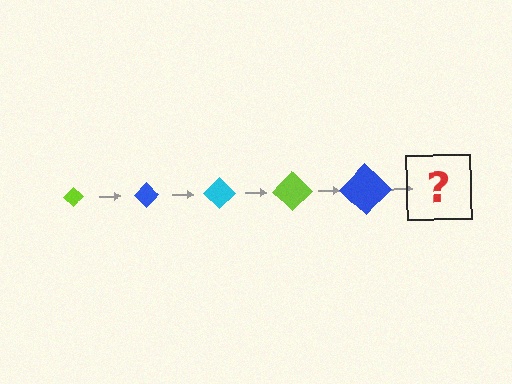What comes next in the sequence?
The next element should be a cyan diamond, larger than the previous one.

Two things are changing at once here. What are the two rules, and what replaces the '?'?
The two rules are that the diamond grows larger each step and the color cycles through lime, blue, and cyan. The '?' should be a cyan diamond, larger than the previous one.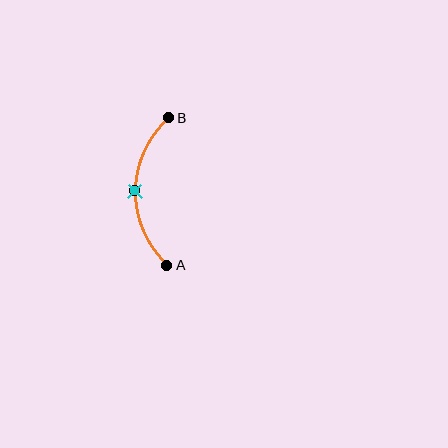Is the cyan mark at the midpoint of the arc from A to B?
Yes. The cyan mark lies on the arc at equal arc-length from both A and B — it is the arc midpoint.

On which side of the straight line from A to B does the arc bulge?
The arc bulges to the left of the straight line connecting A and B.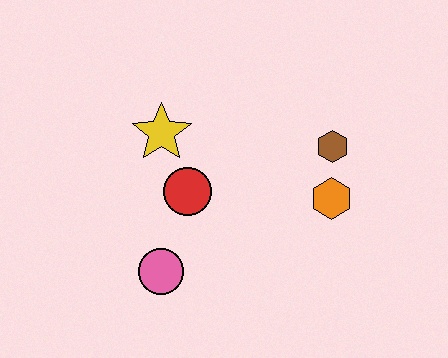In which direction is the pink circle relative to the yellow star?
The pink circle is below the yellow star.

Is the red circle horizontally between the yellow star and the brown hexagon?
Yes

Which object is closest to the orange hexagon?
The brown hexagon is closest to the orange hexagon.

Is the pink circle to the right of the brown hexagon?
No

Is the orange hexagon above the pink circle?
Yes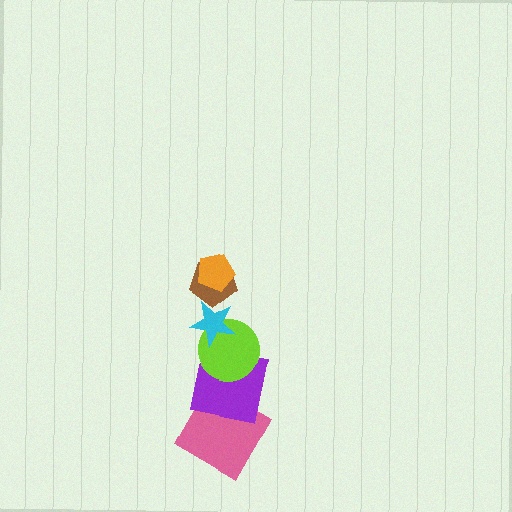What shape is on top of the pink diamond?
The purple square is on top of the pink diamond.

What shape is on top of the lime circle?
The cyan star is on top of the lime circle.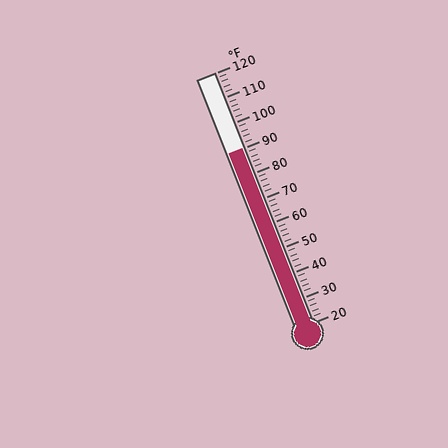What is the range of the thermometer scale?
The thermometer scale ranges from 20°F to 120°F.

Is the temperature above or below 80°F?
The temperature is above 80°F.